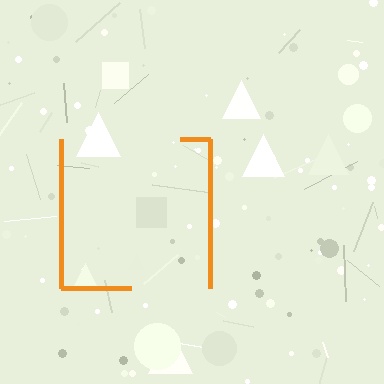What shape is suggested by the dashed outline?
The dashed outline suggests a square.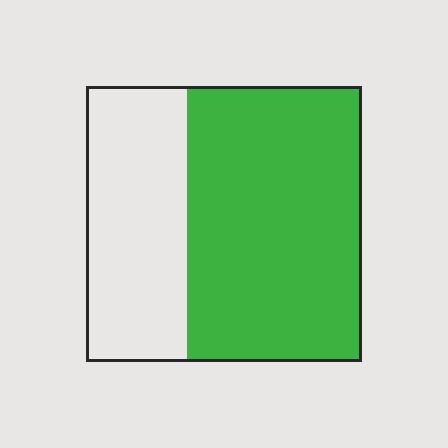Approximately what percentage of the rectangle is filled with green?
Approximately 65%.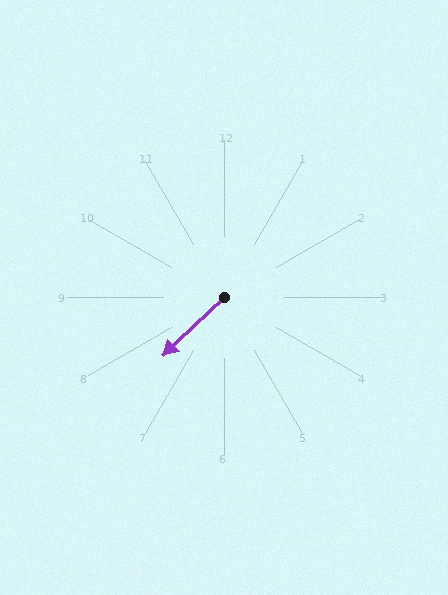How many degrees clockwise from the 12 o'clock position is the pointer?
Approximately 227 degrees.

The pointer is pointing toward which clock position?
Roughly 8 o'clock.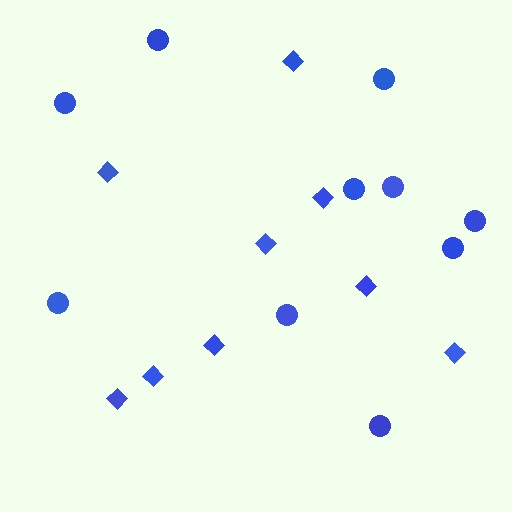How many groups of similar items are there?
There are 2 groups: one group of circles (10) and one group of diamonds (9).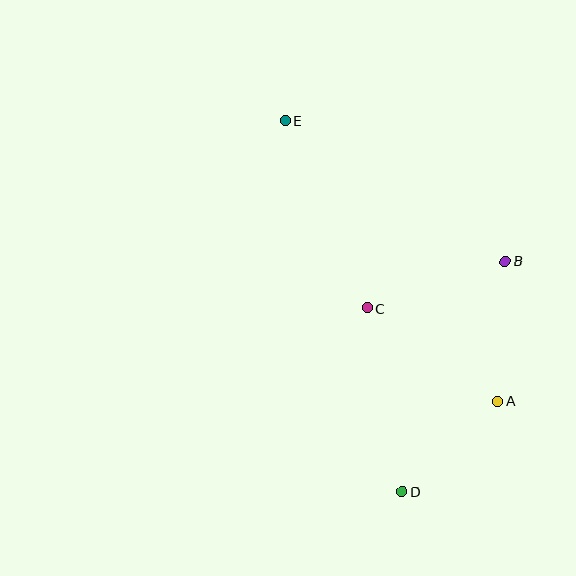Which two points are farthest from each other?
Points D and E are farthest from each other.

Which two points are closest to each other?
Points A and D are closest to each other.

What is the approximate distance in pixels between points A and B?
The distance between A and B is approximately 140 pixels.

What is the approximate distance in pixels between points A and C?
The distance between A and C is approximately 161 pixels.